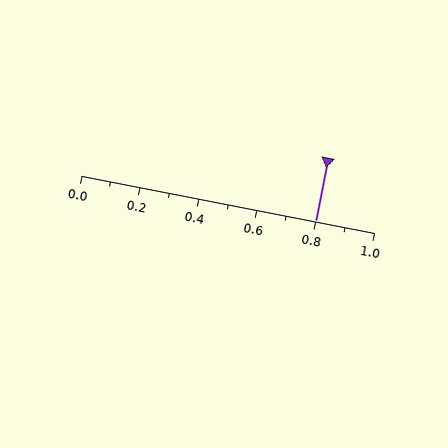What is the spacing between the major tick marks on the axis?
The major ticks are spaced 0.2 apart.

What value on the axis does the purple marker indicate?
The marker indicates approximately 0.8.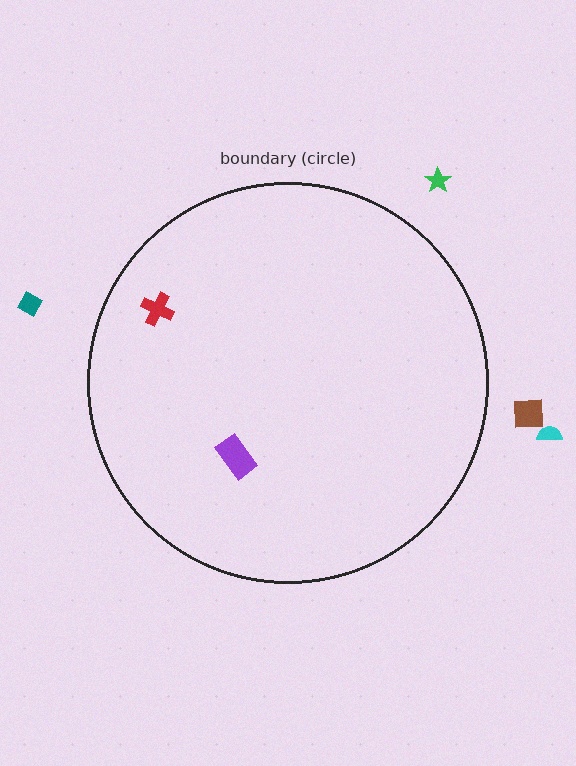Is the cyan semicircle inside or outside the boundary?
Outside.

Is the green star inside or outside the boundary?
Outside.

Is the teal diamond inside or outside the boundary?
Outside.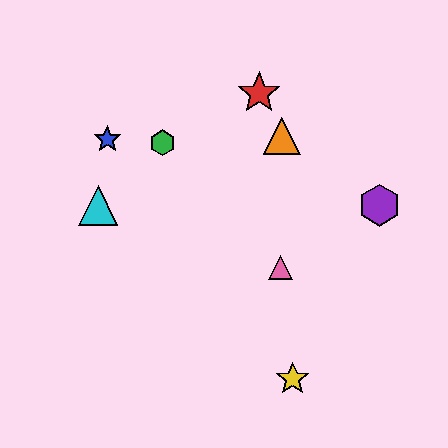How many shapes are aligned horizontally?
2 shapes (the purple hexagon, the cyan triangle) are aligned horizontally.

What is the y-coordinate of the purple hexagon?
The purple hexagon is at y≈205.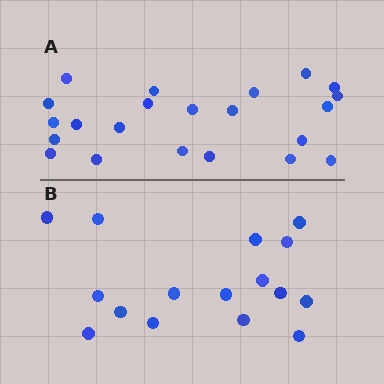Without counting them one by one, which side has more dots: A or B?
Region A (the top region) has more dots.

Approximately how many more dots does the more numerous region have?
Region A has about 6 more dots than region B.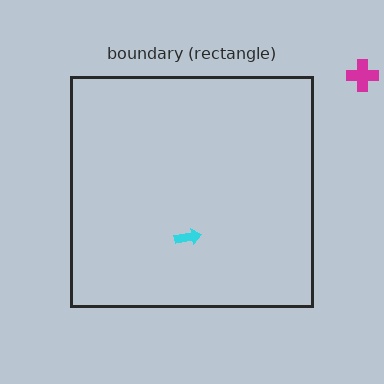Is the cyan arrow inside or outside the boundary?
Inside.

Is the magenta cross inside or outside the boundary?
Outside.